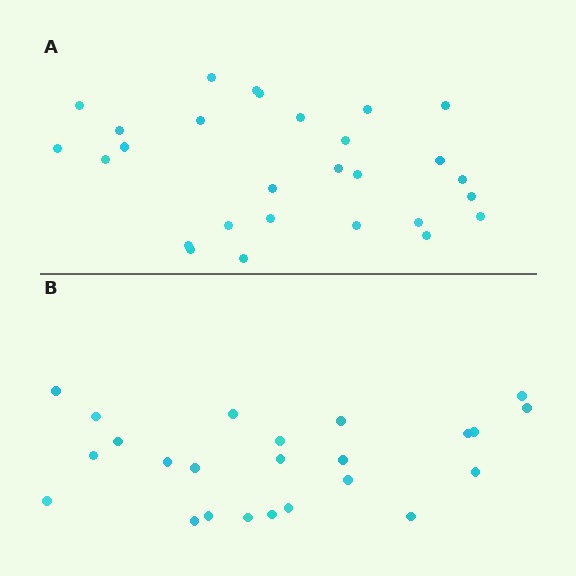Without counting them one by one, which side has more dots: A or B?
Region A (the top region) has more dots.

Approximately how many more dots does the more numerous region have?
Region A has about 4 more dots than region B.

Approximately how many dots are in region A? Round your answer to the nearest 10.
About 30 dots. (The exact count is 28, which rounds to 30.)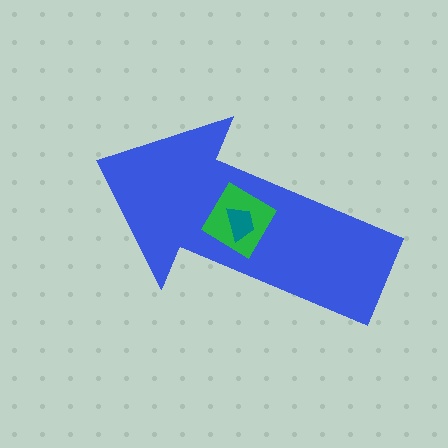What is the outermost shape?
The blue arrow.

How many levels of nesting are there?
3.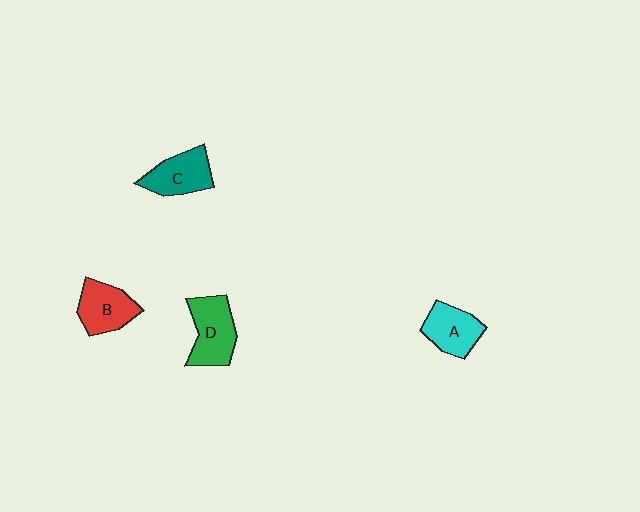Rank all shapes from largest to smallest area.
From largest to smallest: D (green), B (red), C (teal), A (cyan).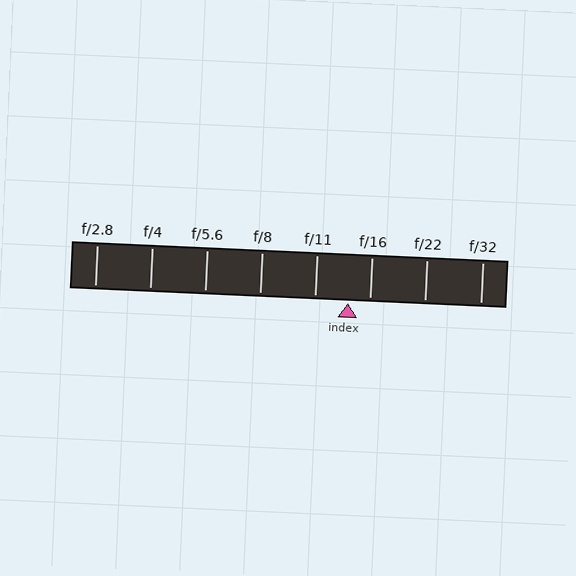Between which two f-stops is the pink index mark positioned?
The index mark is between f/11 and f/16.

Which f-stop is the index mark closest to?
The index mark is closest to f/16.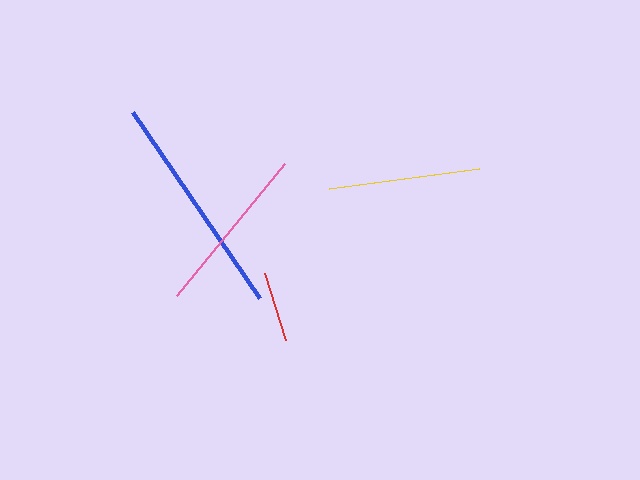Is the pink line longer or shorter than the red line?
The pink line is longer than the red line.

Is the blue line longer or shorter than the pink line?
The blue line is longer than the pink line.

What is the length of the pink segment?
The pink segment is approximately 170 pixels long.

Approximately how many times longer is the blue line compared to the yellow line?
The blue line is approximately 1.5 times the length of the yellow line.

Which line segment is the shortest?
The red line is the shortest at approximately 70 pixels.